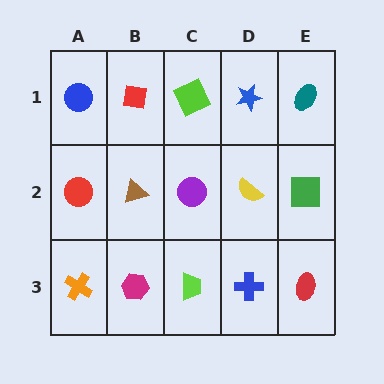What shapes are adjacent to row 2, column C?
A lime square (row 1, column C), a lime trapezoid (row 3, column C), a brown triangle (row 2, column B), a yellow semicircle (row 2, column D).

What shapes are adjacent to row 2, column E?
A teal ellipse (row 1, column E), a red ellipse (row 3, column E), a yellow semicircle (row 2, column D).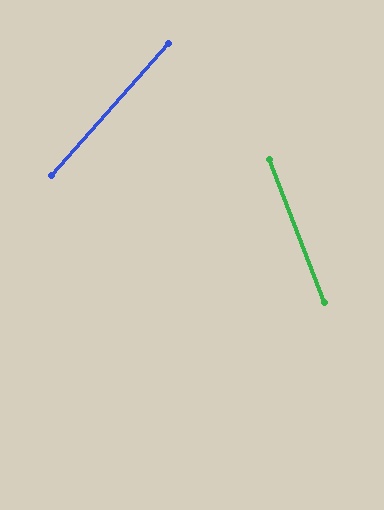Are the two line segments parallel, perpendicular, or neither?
Neither parallel nor perpendicular — they differ by about 63°.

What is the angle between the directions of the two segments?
Approximately 63 degrees.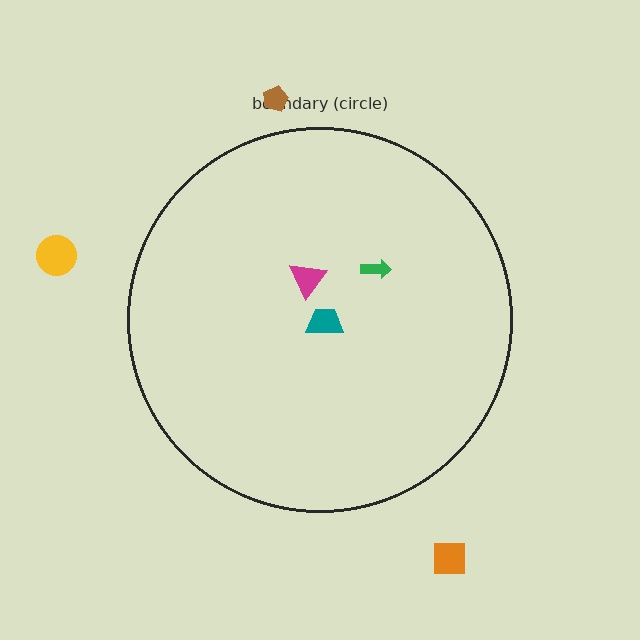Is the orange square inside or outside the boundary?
Outside.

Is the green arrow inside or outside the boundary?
Inside.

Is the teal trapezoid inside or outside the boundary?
Inside.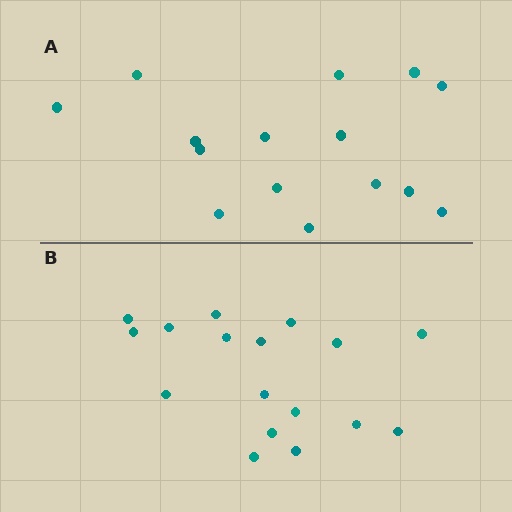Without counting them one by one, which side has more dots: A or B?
Region B (the bottom region) has more dots.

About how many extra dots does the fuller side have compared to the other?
Region B has just a few more — roughly 2 or 3 more dots than region A.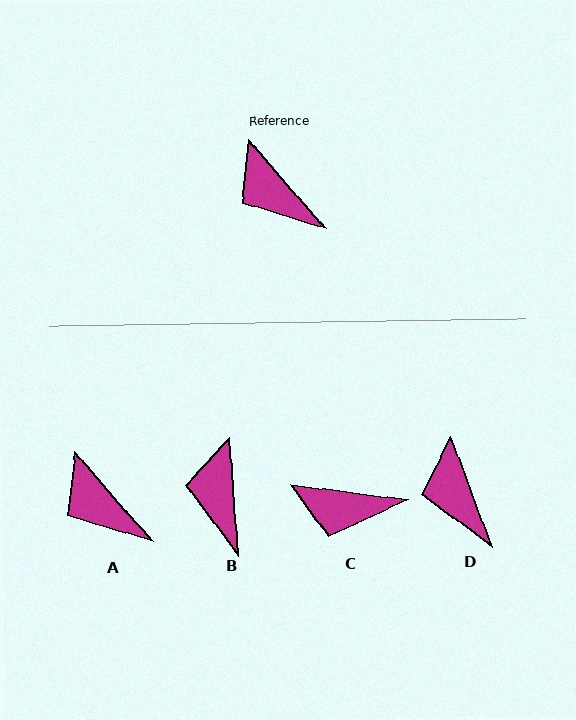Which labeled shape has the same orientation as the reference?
A.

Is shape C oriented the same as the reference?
No, it is off by about 41 degrees.